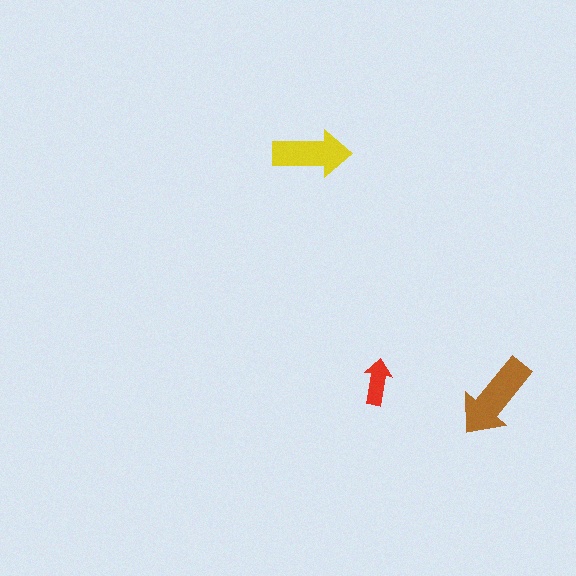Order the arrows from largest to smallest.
the brown one, the yellow one, the red one.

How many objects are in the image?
There are 3 objects in the image.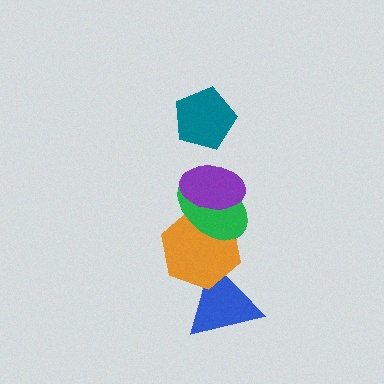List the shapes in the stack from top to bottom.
From top to bottom: the teal pentagon, the purple ellipse, the green ellipse, the orange hexagon, the blue triangle.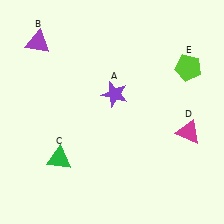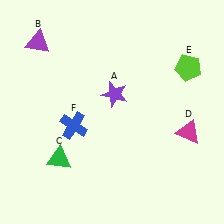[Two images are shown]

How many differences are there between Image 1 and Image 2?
There is 1 difference between the two images.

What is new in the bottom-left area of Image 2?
A blue cross (F) was added in the bottom-left area of Image 2.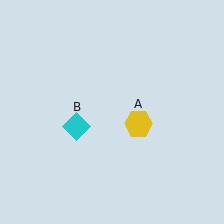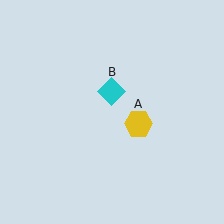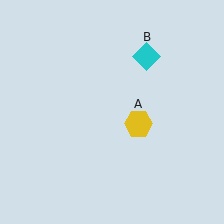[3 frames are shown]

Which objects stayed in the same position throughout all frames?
Yellow hexagon (object A) remained stationary.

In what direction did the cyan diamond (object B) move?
The cyan diamond (object B) moved up and to the right.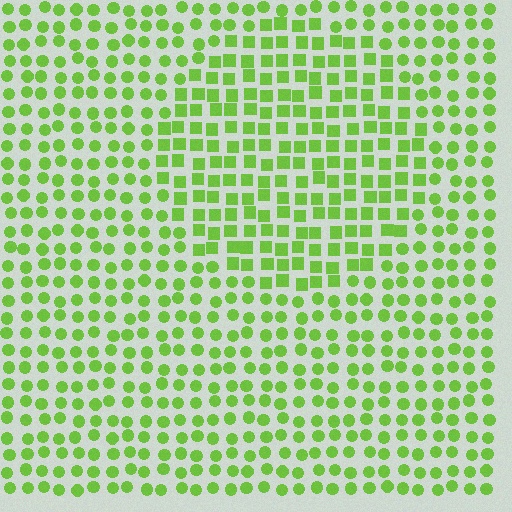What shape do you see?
I see a circle.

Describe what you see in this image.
The image is filled with small lime elements arranged in a uniform grid. A circle-shaped region contains squares, while the surrounding area contains circles. The boundary is defined purely by the change in element shape.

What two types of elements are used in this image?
The image uses squares inside the circle region and circles outside it.